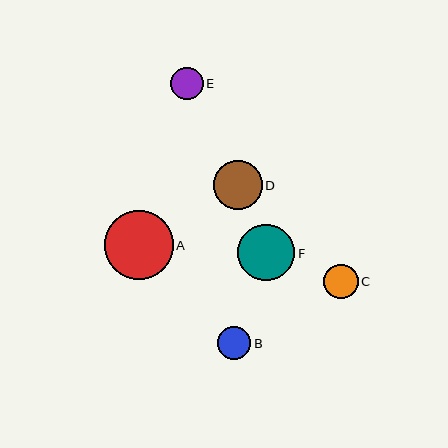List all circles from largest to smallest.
From largest to smallest: A, F, D, C, B, E.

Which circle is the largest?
Circle A is the largest with a size of approximately 68 pixels.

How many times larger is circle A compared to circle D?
Circle A is approximately 1.4 times the size of circle D.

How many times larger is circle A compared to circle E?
Circle A is approximately 2.1 times the size of circle E.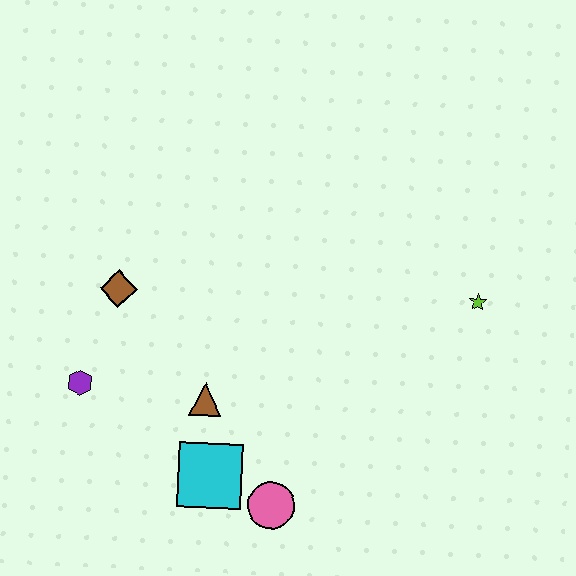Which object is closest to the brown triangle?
The cyan square is closest to the brown triangle.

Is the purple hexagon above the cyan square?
Yes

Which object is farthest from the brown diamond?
The lime star is farthest from the brown diamond.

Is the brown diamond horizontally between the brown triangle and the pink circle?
No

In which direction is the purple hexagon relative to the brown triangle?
The purple hexagon is to the left of the brown triangle.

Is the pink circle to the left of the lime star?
Yes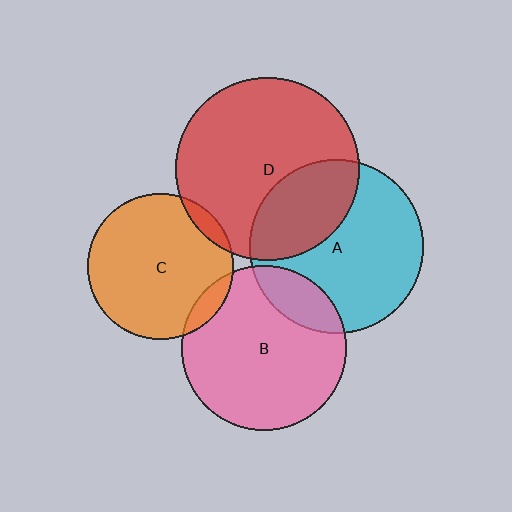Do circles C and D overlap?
Yes.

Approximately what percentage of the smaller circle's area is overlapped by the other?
Approximately 5%.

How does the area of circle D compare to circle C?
Approximately 1.6 times.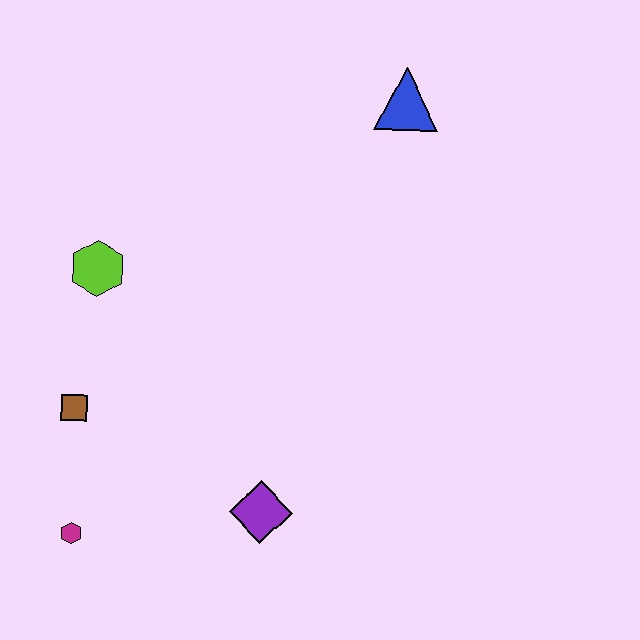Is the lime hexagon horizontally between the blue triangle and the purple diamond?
No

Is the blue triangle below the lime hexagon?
No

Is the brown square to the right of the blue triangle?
No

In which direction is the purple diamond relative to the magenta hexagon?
The purple diamond is to the right of the magenta hexagon.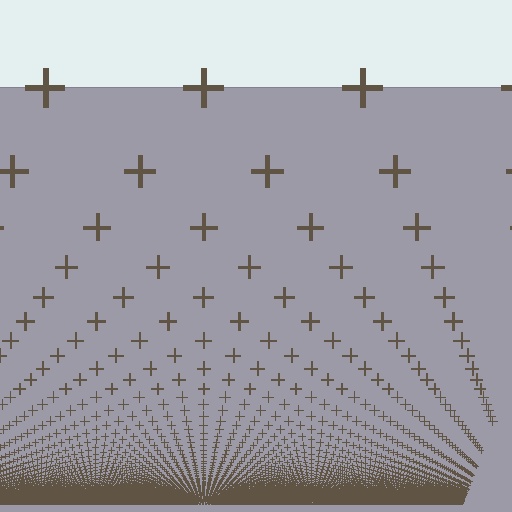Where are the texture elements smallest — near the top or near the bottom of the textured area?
Near the bottom.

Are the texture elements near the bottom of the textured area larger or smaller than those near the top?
Smaller. The gradient is inverted — elements near the bottom are smaller and denser.